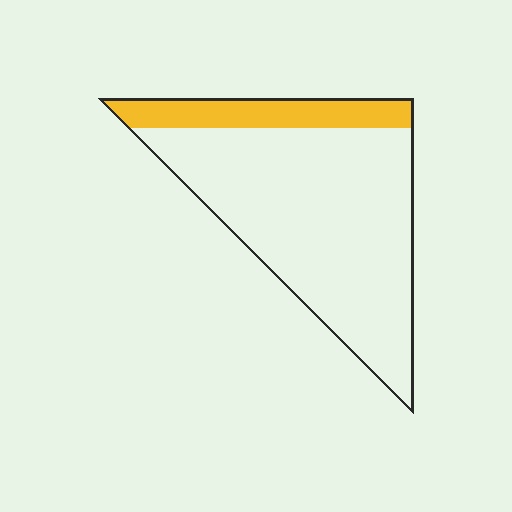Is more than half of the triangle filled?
No.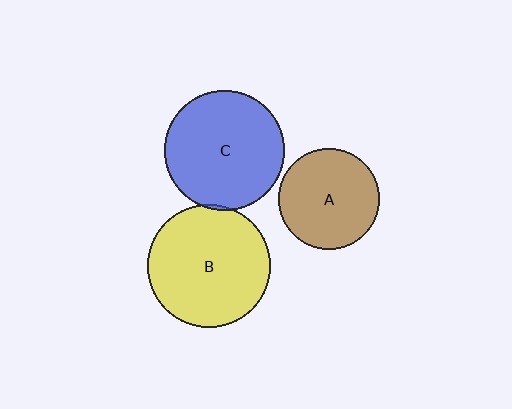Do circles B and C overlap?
Yes.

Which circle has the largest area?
Circle B (yellow).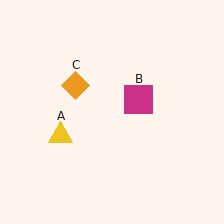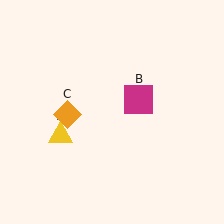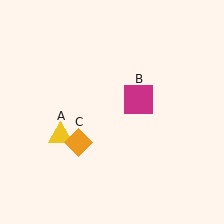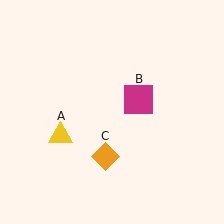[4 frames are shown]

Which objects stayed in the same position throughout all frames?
Yellow triangle (object A) and magenta square (object B) remained stationary.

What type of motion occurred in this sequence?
The orange diamond (object C) rotated counterclockwise around the center of the scene.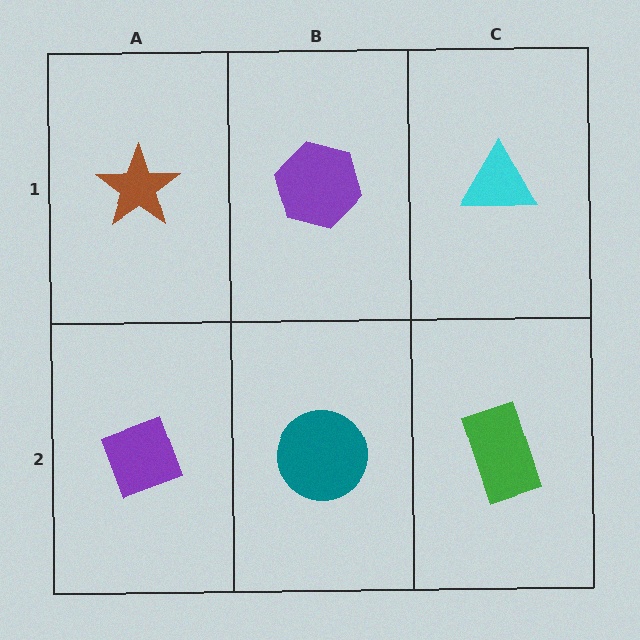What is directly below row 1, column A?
A purple diamond.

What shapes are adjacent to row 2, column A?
A brown star (row 1, column A), a teal circle (row 2, column B).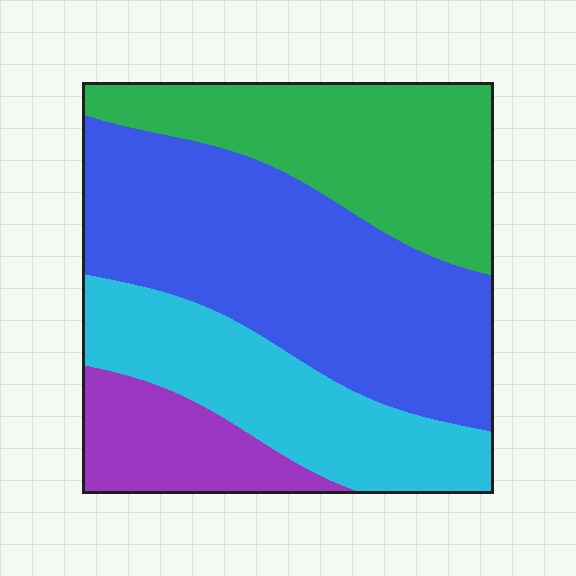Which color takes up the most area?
Blue, at roughly 40%.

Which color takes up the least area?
Purple, at roughly 10%.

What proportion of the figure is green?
Green covers roughly 25% of the figure.